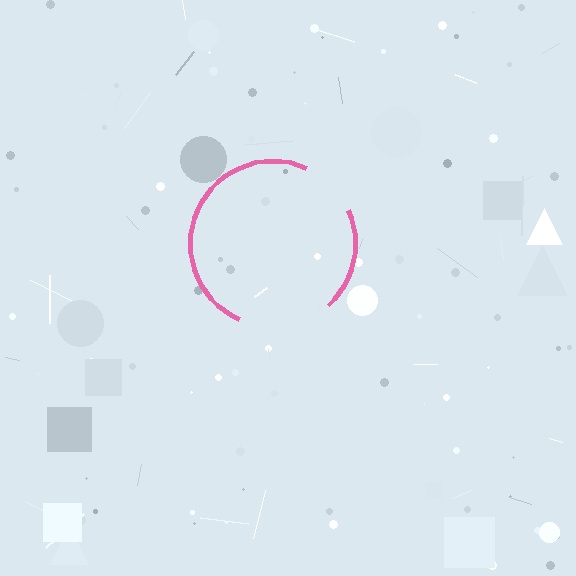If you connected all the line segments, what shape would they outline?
They would outline a circle.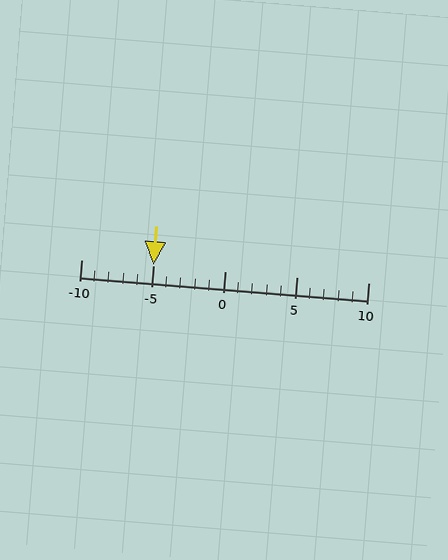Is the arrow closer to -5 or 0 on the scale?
The arrow is closer to -5.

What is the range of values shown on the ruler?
The ruler shows values from -10 to 10.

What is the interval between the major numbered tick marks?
The major tick marks are spaced 5 units apart.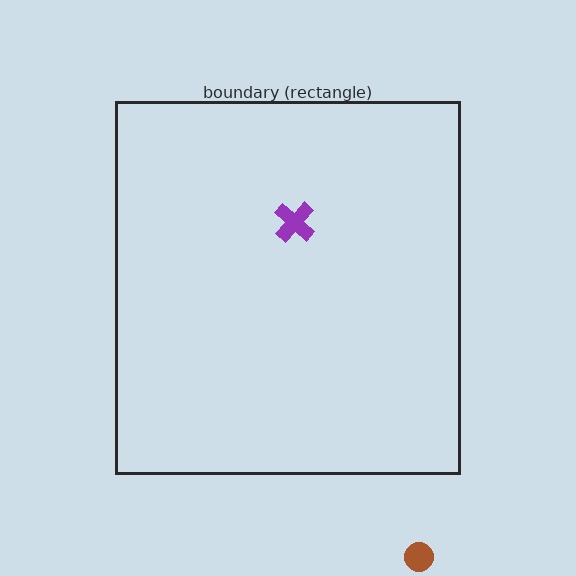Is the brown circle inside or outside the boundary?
Outside.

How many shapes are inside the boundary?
1 inside, 1 outside.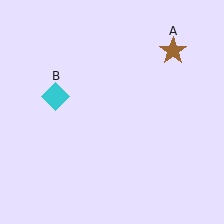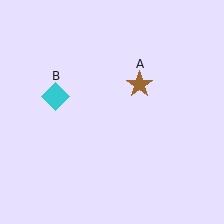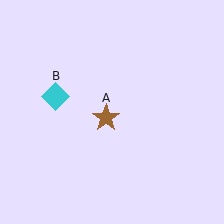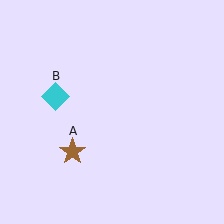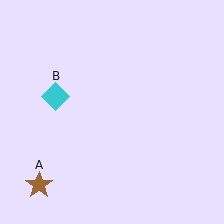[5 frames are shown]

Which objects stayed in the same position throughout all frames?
Cyan diamond (object B) remained stationary.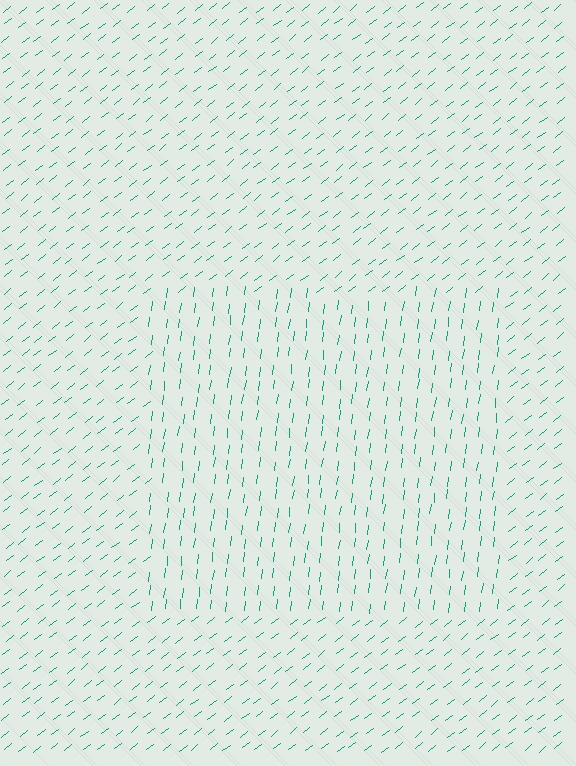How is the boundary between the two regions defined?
The boundary is defined purely by a change in line orientation (approximately 45 degrees difference). All lines are the same color and thickness.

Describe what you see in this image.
The image is filled with small teal line segments. A rectangle region in the image has lines oriented differently from the surrounding lines, creating a visible texture boundary.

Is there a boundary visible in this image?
Yes, there is a texture boundary formed by a change in line orientation.